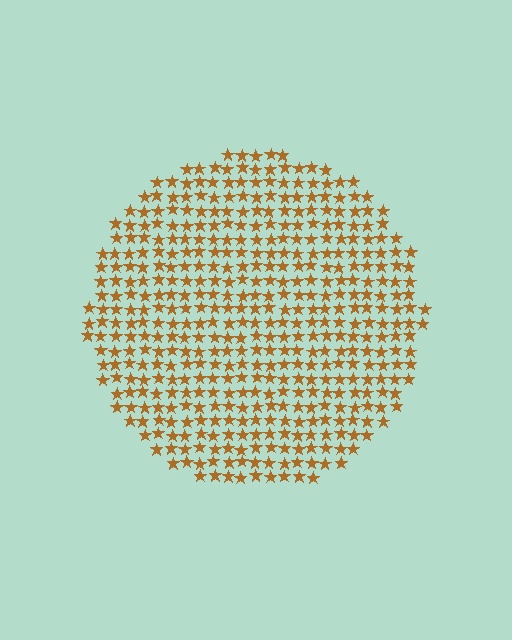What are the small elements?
The small elements are stars.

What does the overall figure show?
The overall figure shows a circle.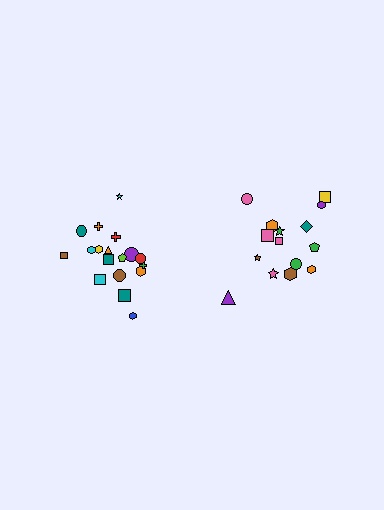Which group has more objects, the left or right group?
The left group.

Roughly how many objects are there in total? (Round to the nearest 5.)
Roughly 35 objects in total.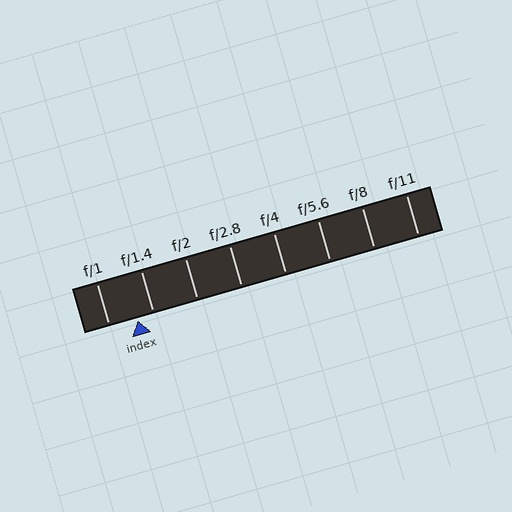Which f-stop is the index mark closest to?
The index mark is closest to f/1.4.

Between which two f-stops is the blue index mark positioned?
The index mark is between f/1 and f/1.4.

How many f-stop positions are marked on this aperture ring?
There are 8 f-stop positions marked.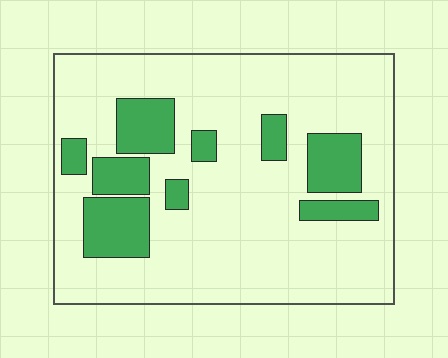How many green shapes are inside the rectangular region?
9.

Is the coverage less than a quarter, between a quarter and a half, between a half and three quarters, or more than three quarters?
Less than a quarter.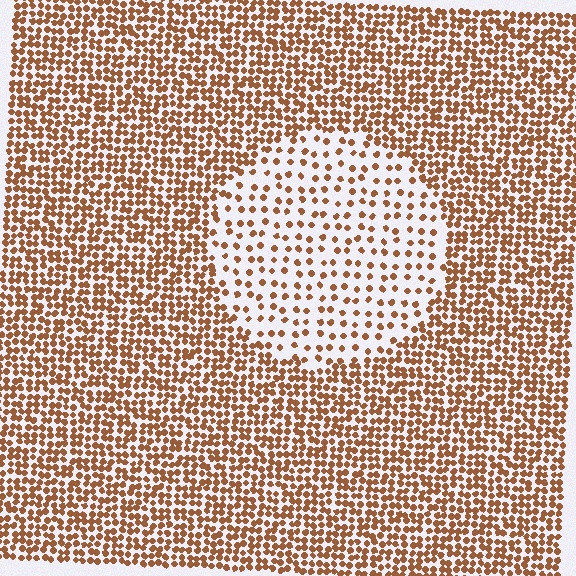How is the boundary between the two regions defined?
The boundary is defined by a change in element density (approximately 2.5x ratio). All elements are the same color, size, and shape.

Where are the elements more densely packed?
The elements are more densely packed outside the circle boundary.